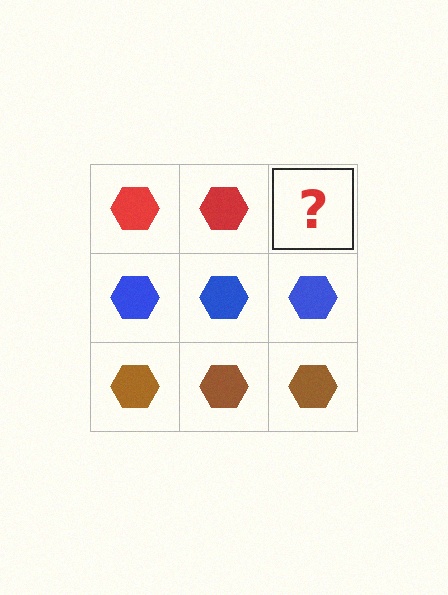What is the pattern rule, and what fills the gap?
The rule is that each row has a consistent color. The gap should be filled with a red hexagon.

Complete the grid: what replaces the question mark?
The question mark should be replaced with a red hexagon.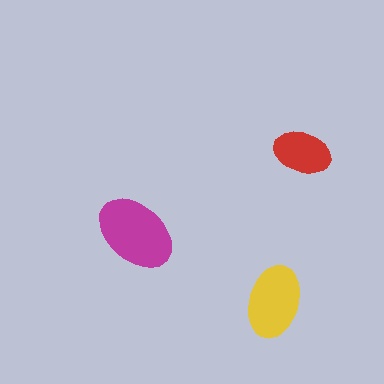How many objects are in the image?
There are 3 objects in the image.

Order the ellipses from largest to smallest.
the magenta one, the yellow one, the red one.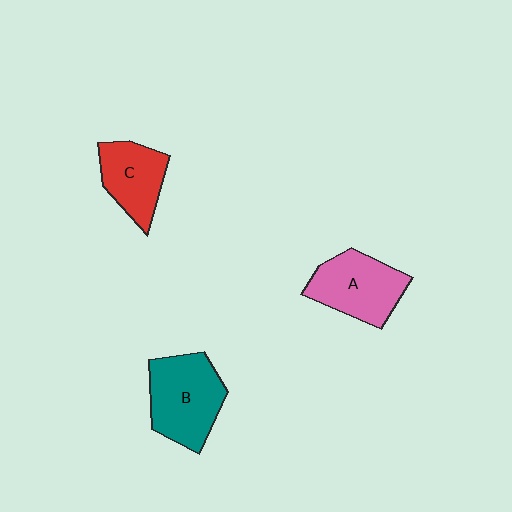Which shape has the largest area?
Shape B (teal).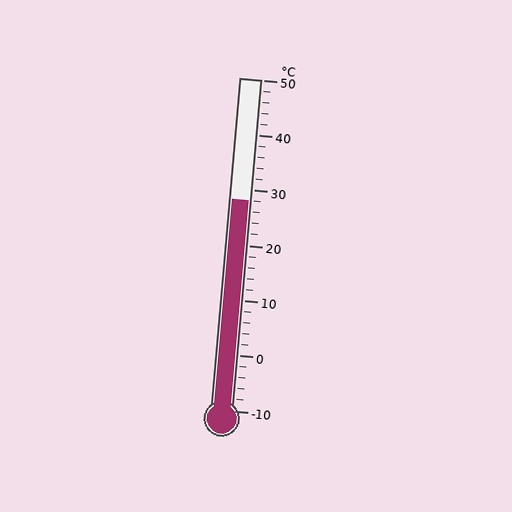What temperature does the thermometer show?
The thermometer shows approximately 28°C.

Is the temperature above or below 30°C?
The temperature is below 30°C.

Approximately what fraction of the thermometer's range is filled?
The thermometer is filled to approximately 65% of its range.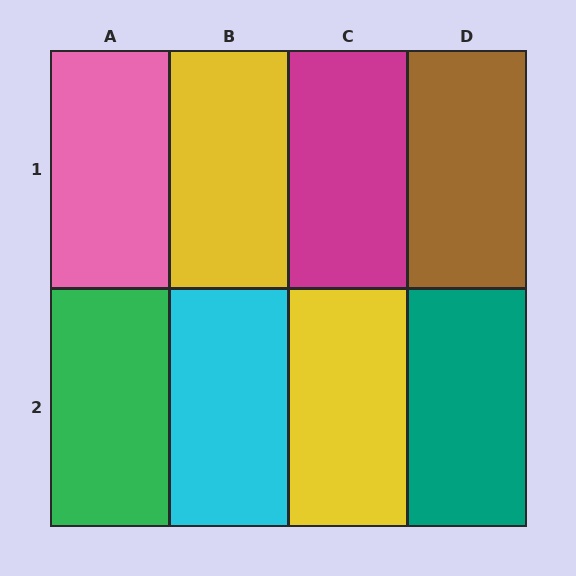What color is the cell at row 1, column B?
Yellow.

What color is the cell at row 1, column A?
Pink.